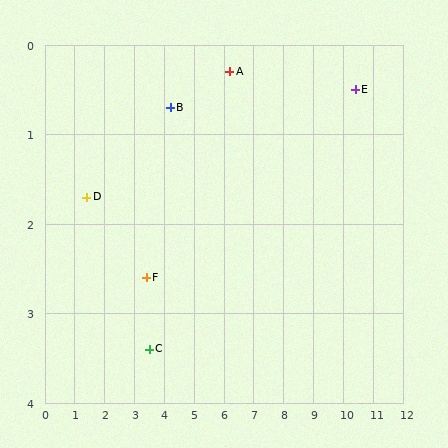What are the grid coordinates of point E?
Point E is at approximately (10.4, 0.5).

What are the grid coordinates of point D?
Point D is at approximately (1.4, 1.7).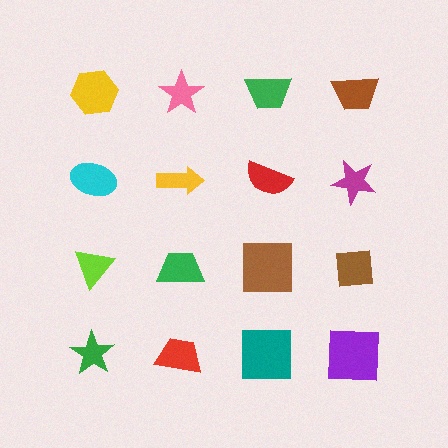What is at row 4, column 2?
A red trapezoid.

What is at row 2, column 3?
A red semicircle.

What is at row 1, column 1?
A yellow hexagon.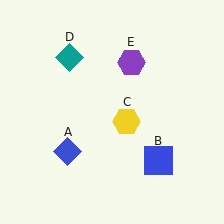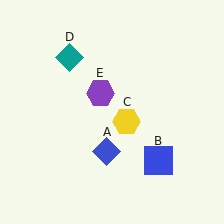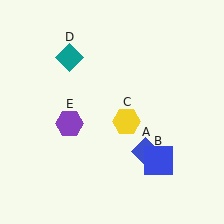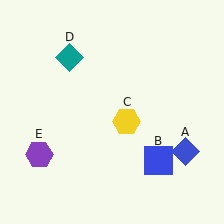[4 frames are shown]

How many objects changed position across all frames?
2 objects changed position: blue diamond (object A), purple hexagon (object E).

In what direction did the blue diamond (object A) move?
The blue diamond (object A) moved right.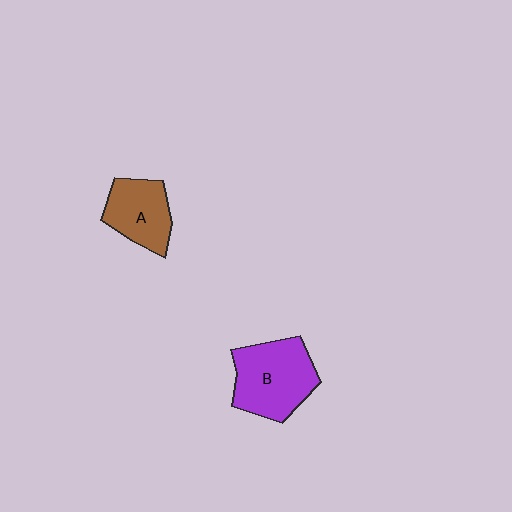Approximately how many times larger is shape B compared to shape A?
Approximately 1.4 times.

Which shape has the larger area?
Shape B (purple).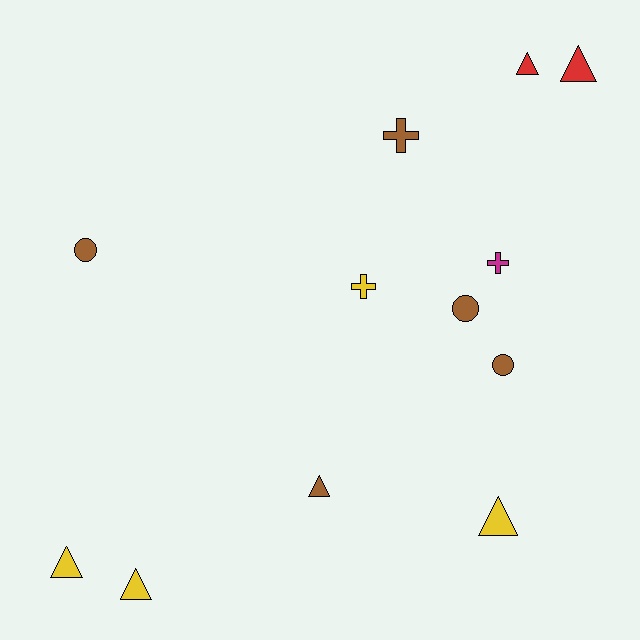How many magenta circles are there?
There are no magenta circles.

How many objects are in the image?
There are 12 objects.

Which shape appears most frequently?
Triangle, with 6 objects.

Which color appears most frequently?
Brown, with 5 objects.